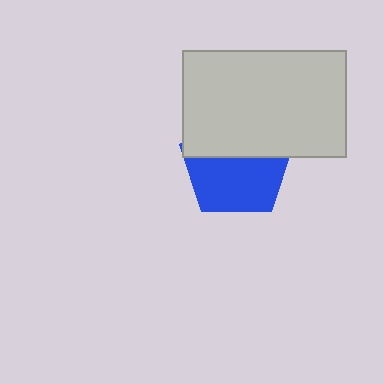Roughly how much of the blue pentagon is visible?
About half of it is visible (roughly 56%).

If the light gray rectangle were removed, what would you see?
You would see the complete blue pentagon.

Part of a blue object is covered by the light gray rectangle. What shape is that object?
It is a pentagon.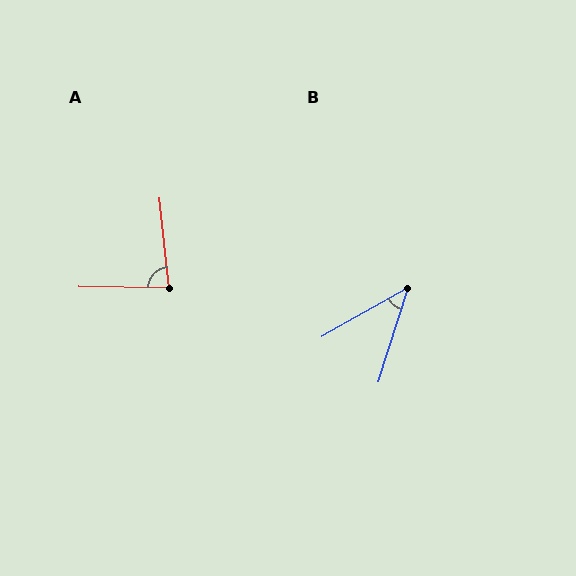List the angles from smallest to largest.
B (43°), A (84°).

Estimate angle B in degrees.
Approximately 43 degrees.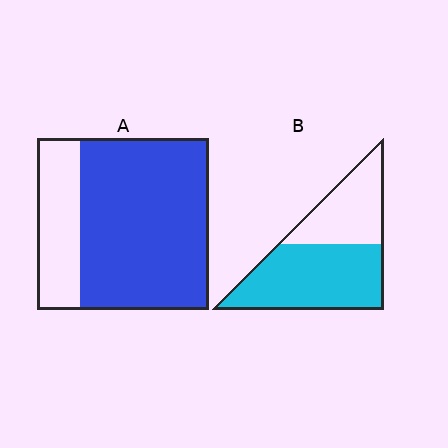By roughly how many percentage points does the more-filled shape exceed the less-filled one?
By roughly 15 percentage points (A over B).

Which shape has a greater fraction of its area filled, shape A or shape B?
Shape A.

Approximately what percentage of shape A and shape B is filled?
A is approximately 75% and B is approximately 60%.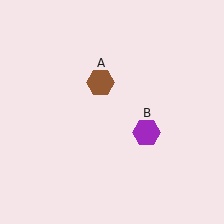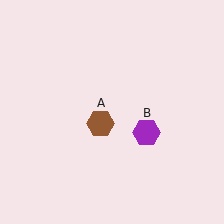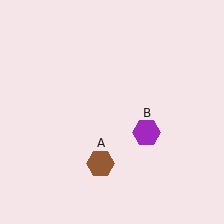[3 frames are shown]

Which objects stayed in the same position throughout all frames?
Purple hexagon (object B) remained stationary.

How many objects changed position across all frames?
1 object changed position: brown hexagon (object A).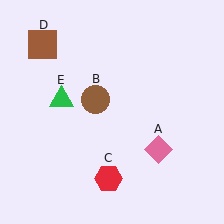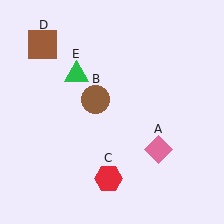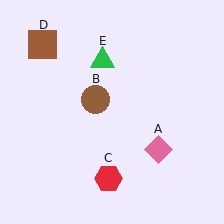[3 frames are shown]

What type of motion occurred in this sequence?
The green triangle (object E) rotated clockwise around the center of the scene.